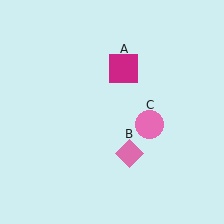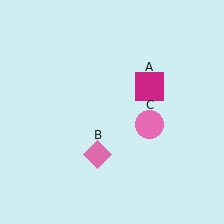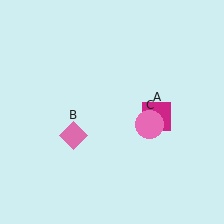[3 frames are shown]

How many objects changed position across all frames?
2 objects changed position: magenta square (object A), pink diamond (object B).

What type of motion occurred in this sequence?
The magenta square (object A), pink diamond (object B) rotated clockwise around the center of the scene.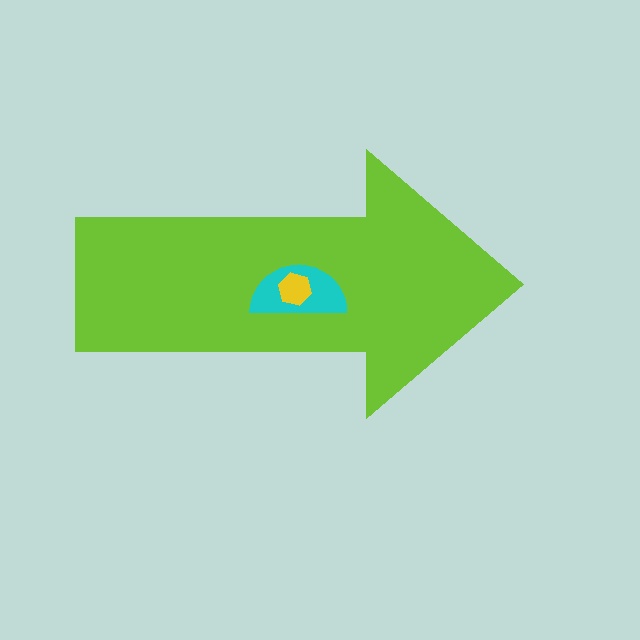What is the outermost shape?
The lime arrow.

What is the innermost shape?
The yellow hexagon.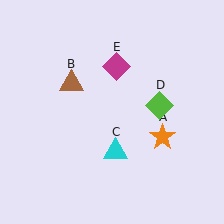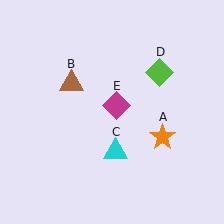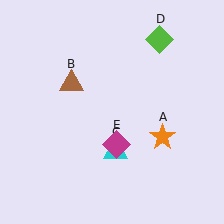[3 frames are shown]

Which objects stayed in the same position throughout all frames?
Orange star (object A) and brown triangle (object B) and cyan triangle (object C) remained stationary.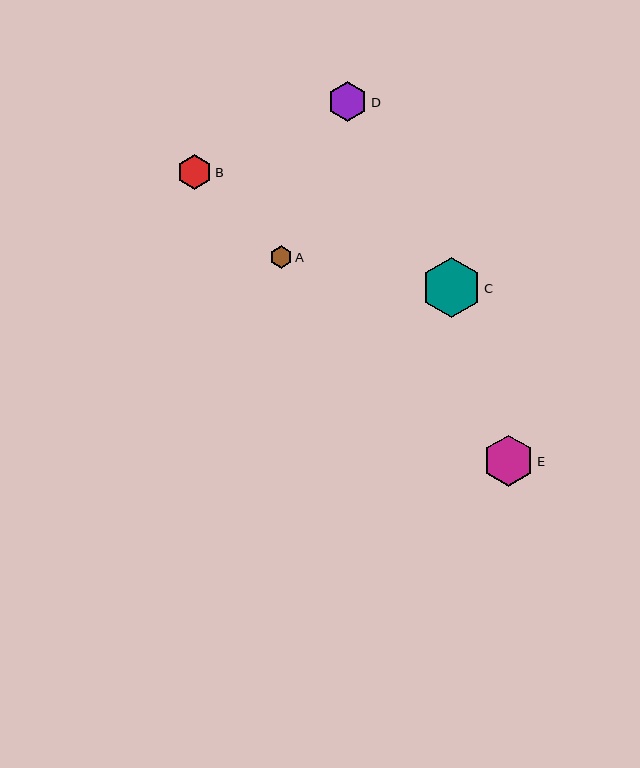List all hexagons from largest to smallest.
From largest to smallest: C, E, D, B, A.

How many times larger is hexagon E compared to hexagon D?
Hexagon E is approximately 1.3 times the size of hexagon D.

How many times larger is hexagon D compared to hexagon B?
Hexagon D is approximately 1.2 times the size of hexagon B.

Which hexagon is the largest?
Hexagon C is the largest with a size of approximately 60 pixels.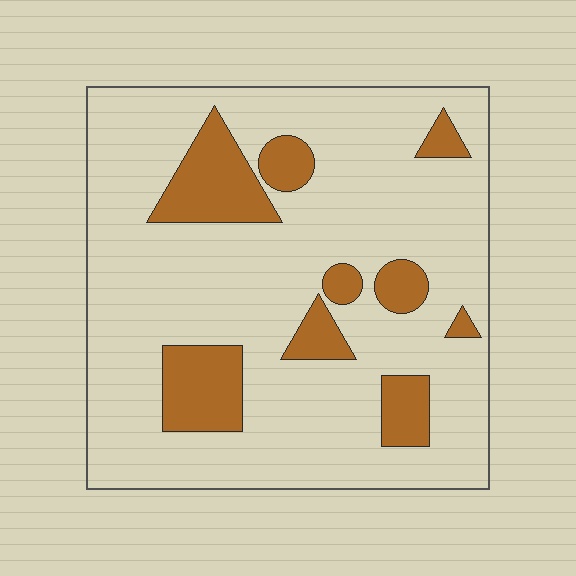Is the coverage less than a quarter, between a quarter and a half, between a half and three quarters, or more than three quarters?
Less than a quarter.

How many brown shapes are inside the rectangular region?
9.